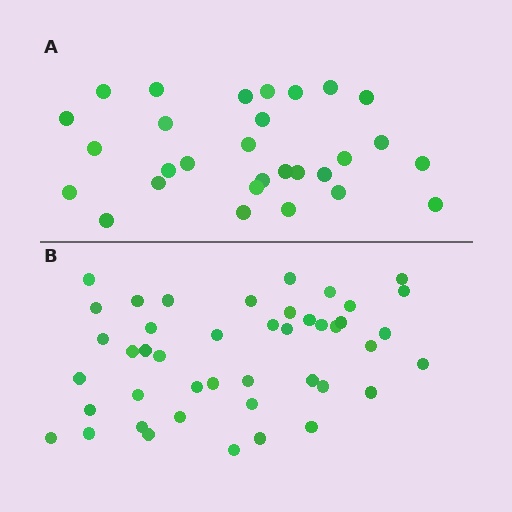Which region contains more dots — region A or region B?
Region B (the bottom region) has more dots.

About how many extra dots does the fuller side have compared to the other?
Region B has approximately 15 more dots than region A.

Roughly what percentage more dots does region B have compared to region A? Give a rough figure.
About 50% more.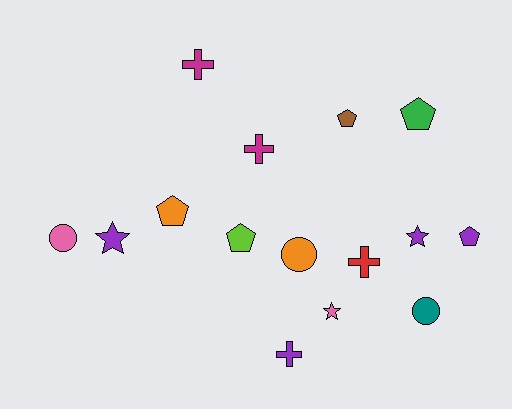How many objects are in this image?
There are 15 objects.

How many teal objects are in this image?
There is 1 teal object.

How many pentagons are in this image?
There are 5 pentagons.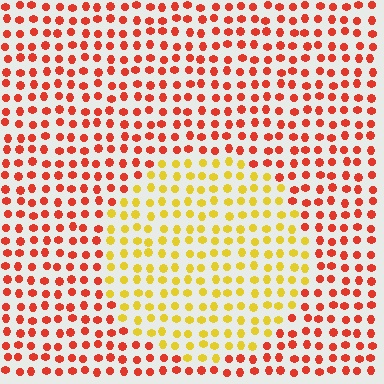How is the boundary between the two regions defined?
The boundary is defined purely by a slight shift in hue (about 49 degrees). Spacing, size, and orientation are identical on both sides.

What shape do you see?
I see a circle.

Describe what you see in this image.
The image is filled with small red elements in a uniform arrangement. A circle-shaped region is visible where the elements are tinted to a slightly different hue, forming a subtle color boundary.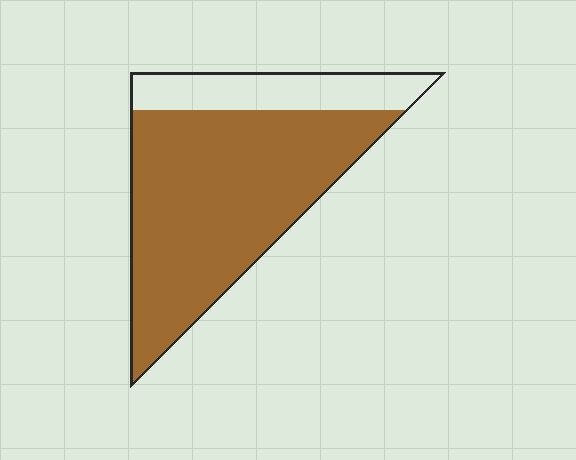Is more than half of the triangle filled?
Yes.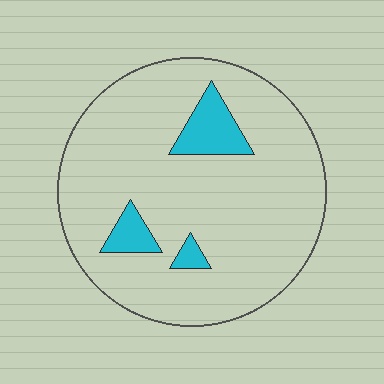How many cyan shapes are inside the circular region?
3.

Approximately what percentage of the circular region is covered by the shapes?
Approximately 10%.